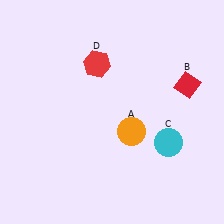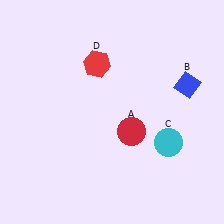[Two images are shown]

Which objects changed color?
A changed from orange to red. B changed from red to blue.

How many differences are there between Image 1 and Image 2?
There are 2 differences between the two images.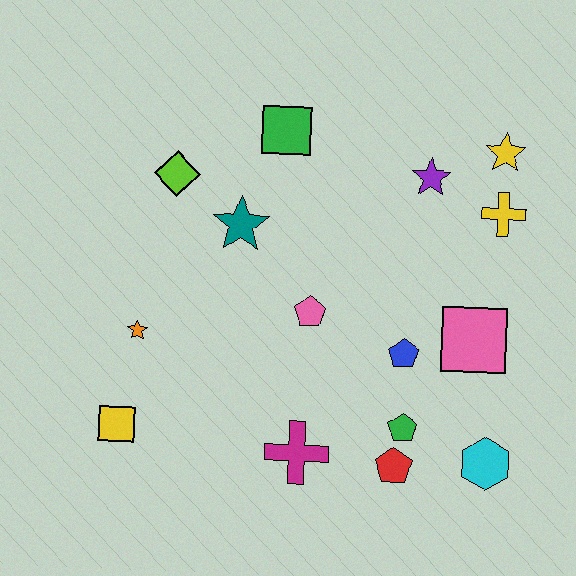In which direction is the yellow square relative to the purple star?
The yellow square is to the left of the purple star.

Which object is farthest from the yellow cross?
The yellow square is farthest from the yellow cross.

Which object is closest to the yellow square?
The orange star is closest to the yellow square.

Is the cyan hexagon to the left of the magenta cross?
No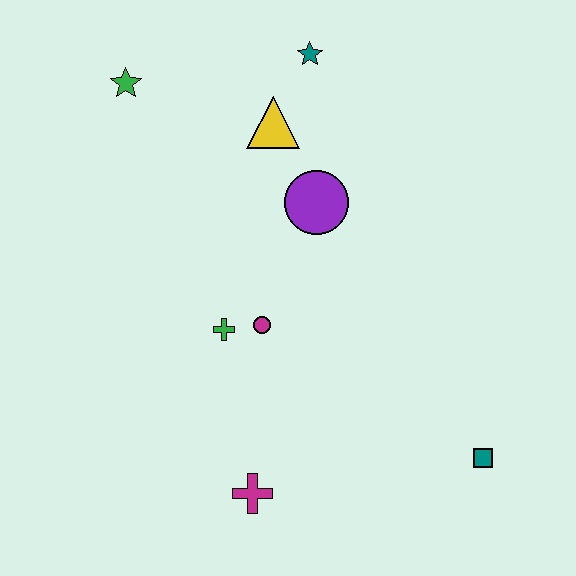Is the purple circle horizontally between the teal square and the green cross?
Yes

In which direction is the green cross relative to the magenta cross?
The green cross is above the magenta cross.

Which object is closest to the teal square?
The magenta cross is closest to the teal square.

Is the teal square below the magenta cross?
No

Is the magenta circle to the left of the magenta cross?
No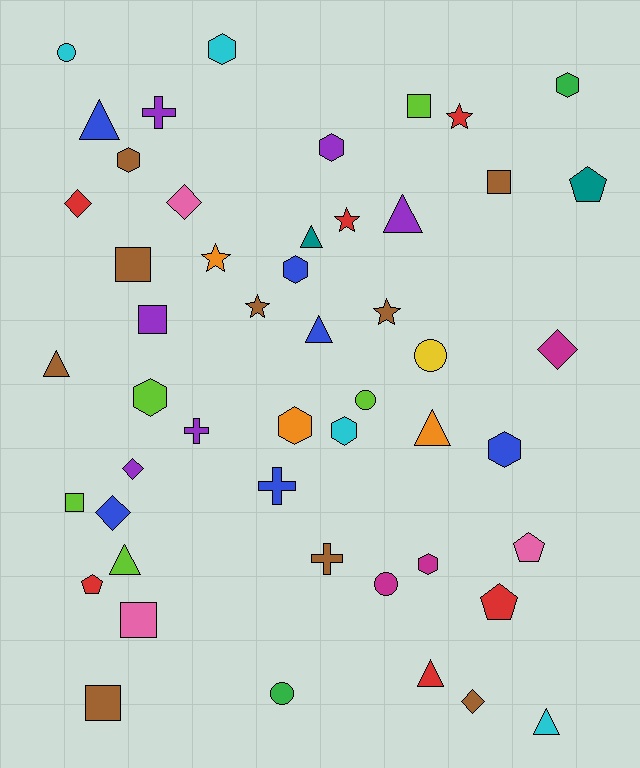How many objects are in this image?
There are 50 objects.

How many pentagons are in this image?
There are 4 pentagons.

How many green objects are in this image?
There are 2 green objects.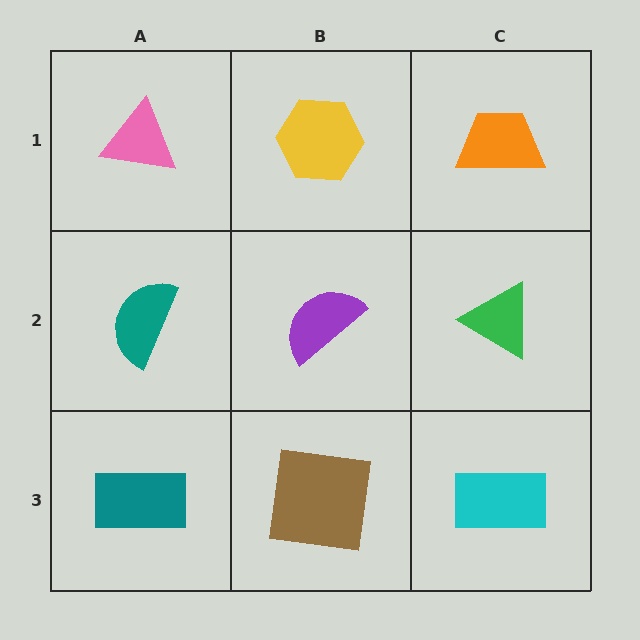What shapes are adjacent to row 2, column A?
A pink triangle (row 1, column A), a teal rectangle (row 3, column A), a purple semicircle (row 2, column B).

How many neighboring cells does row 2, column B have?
4.